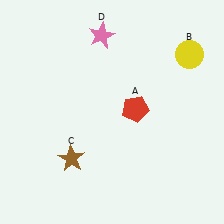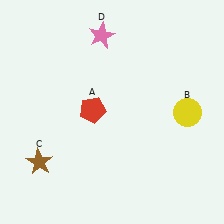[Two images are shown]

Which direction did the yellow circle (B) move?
The yellow circle (B) moved down.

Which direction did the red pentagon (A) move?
The red pentagon (A) moved left.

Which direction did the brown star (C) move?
The brown star (C) moved left.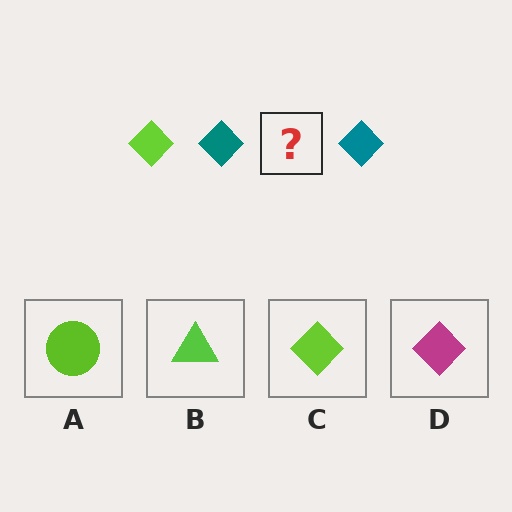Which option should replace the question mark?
Option C.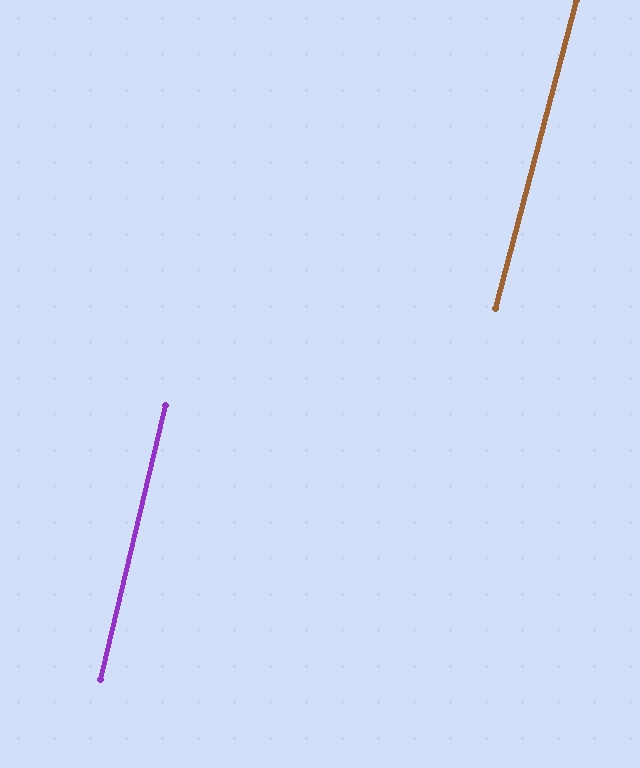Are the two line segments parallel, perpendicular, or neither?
Parallel — their directions differ by only 1.5°.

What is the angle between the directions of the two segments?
Approximately 1 degree.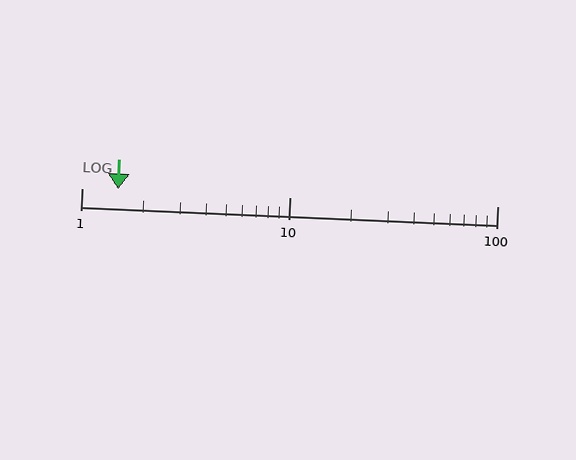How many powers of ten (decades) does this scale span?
The scale spans 2 decades, from 1 to 100.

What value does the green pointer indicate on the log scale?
The pointer indicates approximately 1.5.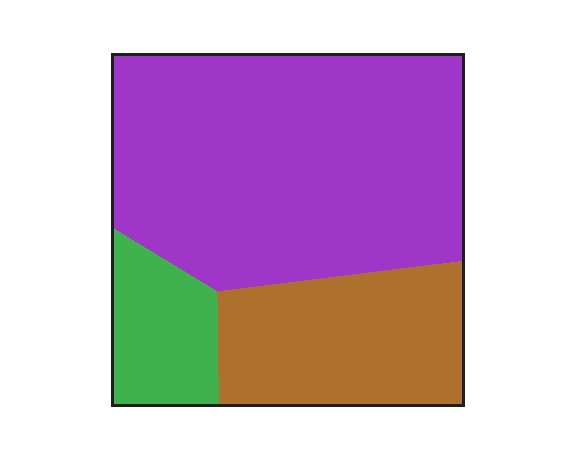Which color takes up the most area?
Purple, at roughly 60%.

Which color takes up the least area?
Green, at roughly 15%.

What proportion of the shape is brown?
Brown takes up about one quarter (1/4) of the shape.